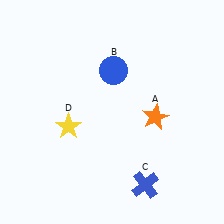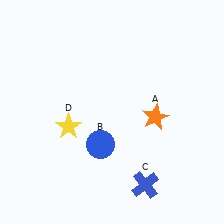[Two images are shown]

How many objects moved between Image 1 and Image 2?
1 object moved between the two images.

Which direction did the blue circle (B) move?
The blue circle (B) moved down.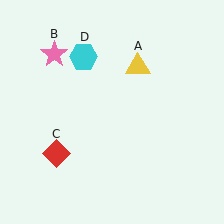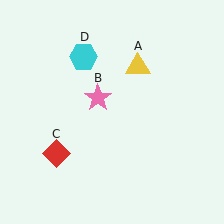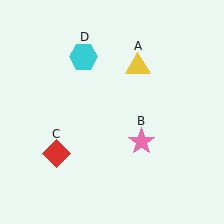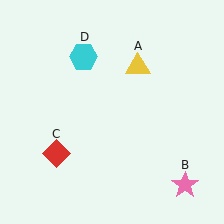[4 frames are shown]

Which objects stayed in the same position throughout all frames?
Yellow triangle (object A) and red diamond (object C) and cyan hexagon (object D) remained stationary.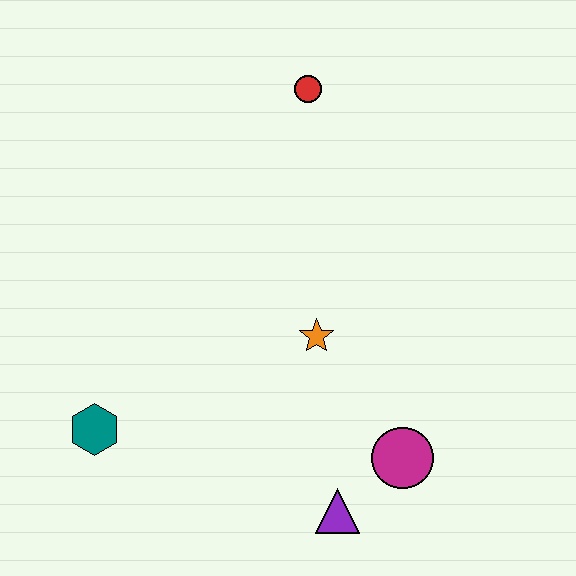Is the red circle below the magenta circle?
No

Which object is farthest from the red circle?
The purple triangle is farthest from the red circle.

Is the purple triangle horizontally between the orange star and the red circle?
No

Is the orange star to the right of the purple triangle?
No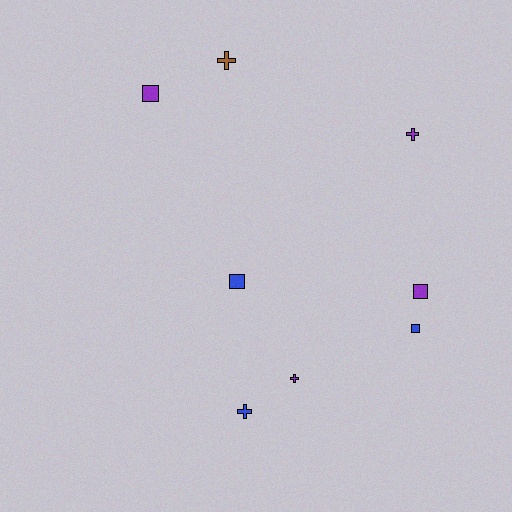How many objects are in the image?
There are 8 objects.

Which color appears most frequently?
Purple, with 4 objects.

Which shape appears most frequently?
Square, with 4 objects.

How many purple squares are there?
There are 2 purple squares.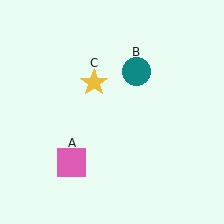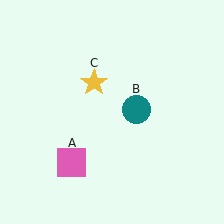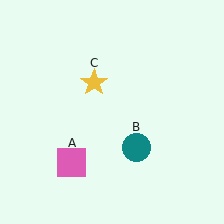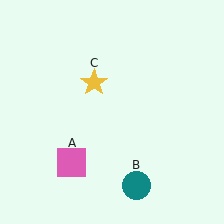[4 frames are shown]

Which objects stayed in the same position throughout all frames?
Pink square (object A) and yellow star (object C) remained stationary.